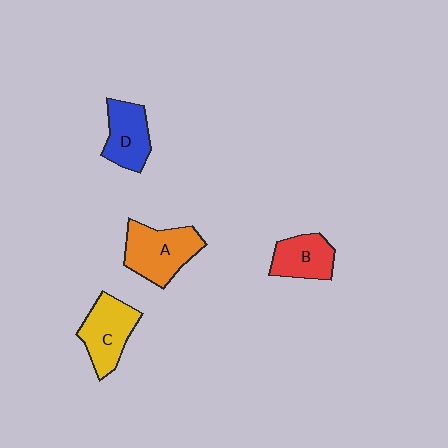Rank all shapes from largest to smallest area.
From largest to smallest: A (orange), C (yellow), D (blue), B (red).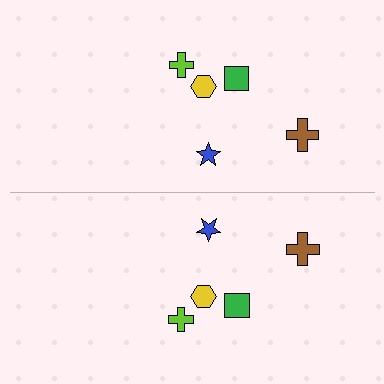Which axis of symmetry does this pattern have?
The pattern has a horizontal axis of symmetry running through the center of the image.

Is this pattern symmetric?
Yes, this pattern has bilateral (reflection) symmetry.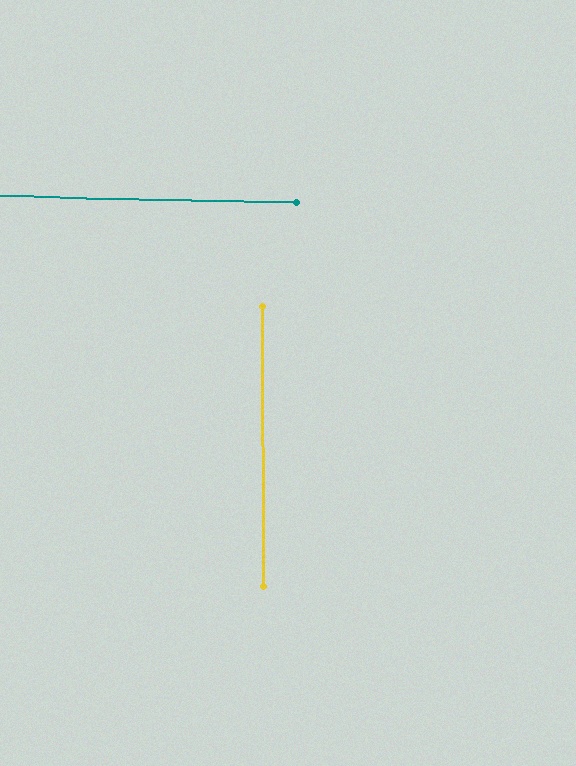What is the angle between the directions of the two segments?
Approximately 88 degrees.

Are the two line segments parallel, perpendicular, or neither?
Perpendicular — they meet at approximately 88°.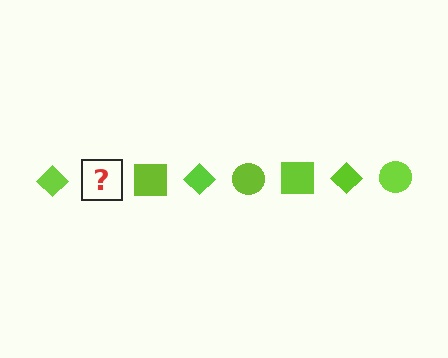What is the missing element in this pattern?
The missing element is a lime circle.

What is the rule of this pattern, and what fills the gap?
The rule is that the pattern cycles through diamond, circle, square shapes in lime. The gap should be filled with a lime circle.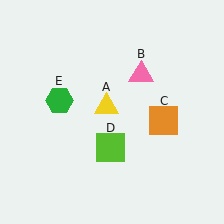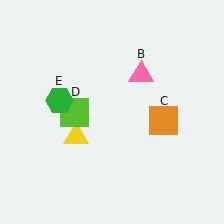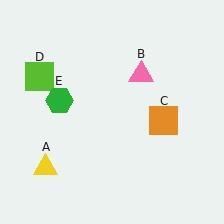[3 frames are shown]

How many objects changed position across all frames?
2 objects changed position: yellow triangle (object A), lime square (object D).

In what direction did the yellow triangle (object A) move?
The yellow triangle (object A) moved down and to the left.